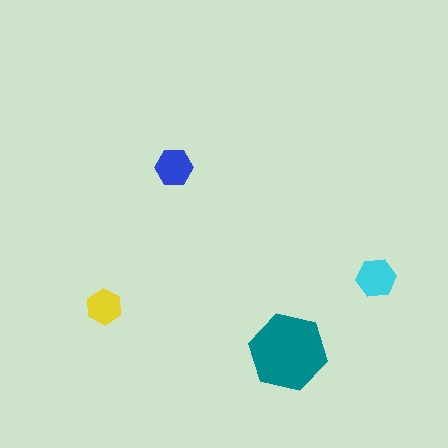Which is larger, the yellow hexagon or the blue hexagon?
The blue one.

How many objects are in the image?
There are 4 objects in the image.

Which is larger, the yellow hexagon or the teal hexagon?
The teal one.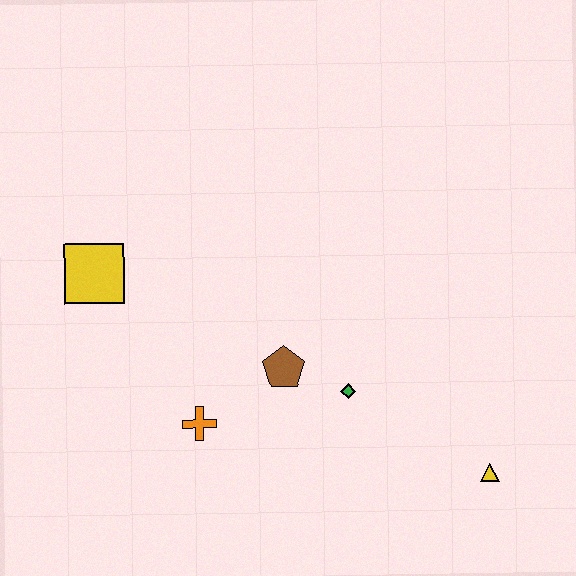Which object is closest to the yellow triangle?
The green diamond is closest to the yellow triangle.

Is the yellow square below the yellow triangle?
No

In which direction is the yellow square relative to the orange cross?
The yellow square is above the orange cross.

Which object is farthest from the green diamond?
The yellow square is farthest from the green diamond.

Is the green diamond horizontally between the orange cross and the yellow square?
No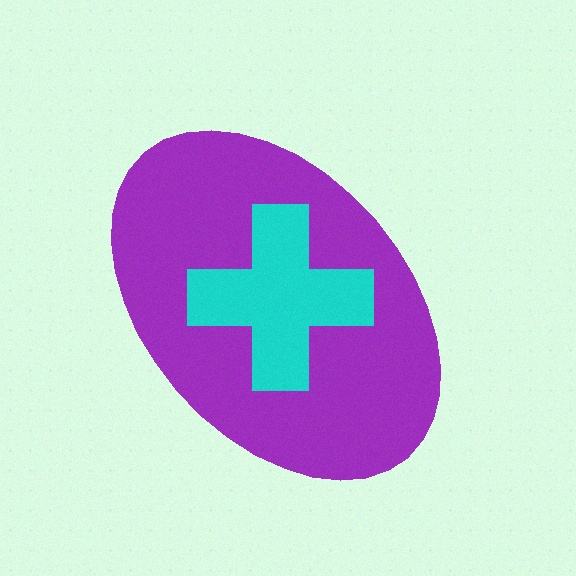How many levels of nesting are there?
2.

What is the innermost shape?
The cyan cross.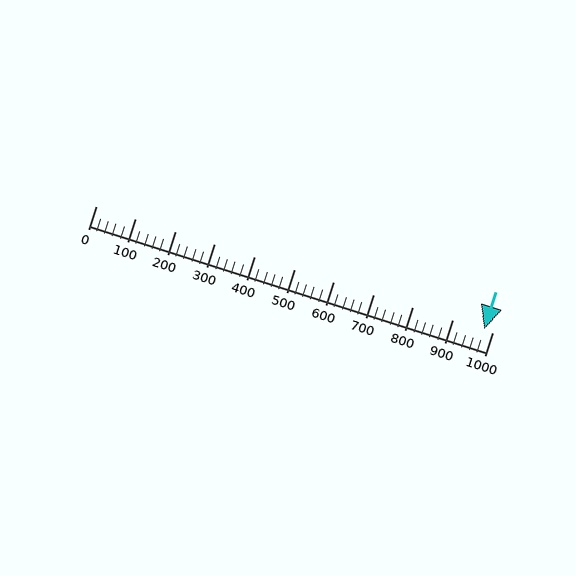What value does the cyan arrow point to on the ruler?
The cyan arrow points to approximately 980.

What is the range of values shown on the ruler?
The ruler shows values from 0 to 1000.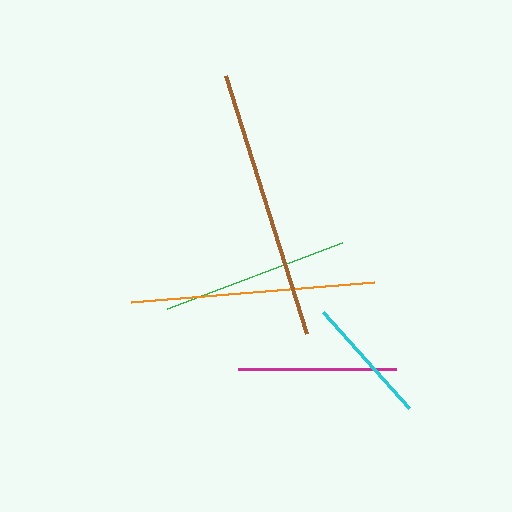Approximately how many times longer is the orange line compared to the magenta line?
The orange line is approximately 1.5 times the length of the magenta line.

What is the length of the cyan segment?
The cyan segment is approximately 129 pixels long.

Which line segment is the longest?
The brown line is the longest at approximately 270 pixels.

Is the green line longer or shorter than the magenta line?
The green line is longer than the magenta line.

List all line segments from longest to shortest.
From longest to shortest: brown, orange, green, magenta, cyan.